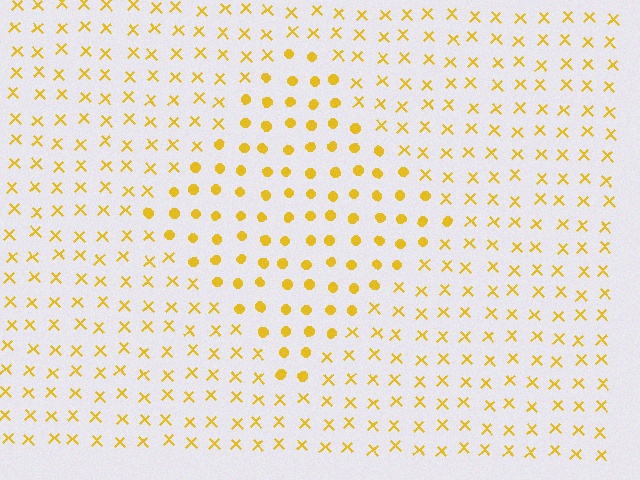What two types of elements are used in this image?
The image uses circles inside the diamond region and X marks outside it.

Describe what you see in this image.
The image is filled with small yellow elements arranged in a uniform grid. A diamond-shaped region contains circles, while the surrounding area contains X marks. The boundary is defined purely by the change in element shape.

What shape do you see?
I see a diamond.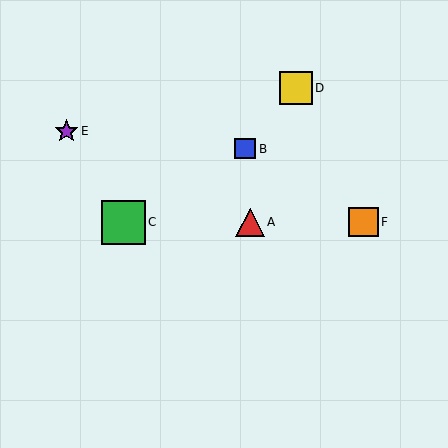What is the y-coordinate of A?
Object A is at y≈222.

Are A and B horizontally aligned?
No, A is at y≈222 and B is at y≈149.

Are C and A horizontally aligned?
Yes, both are at y≈222.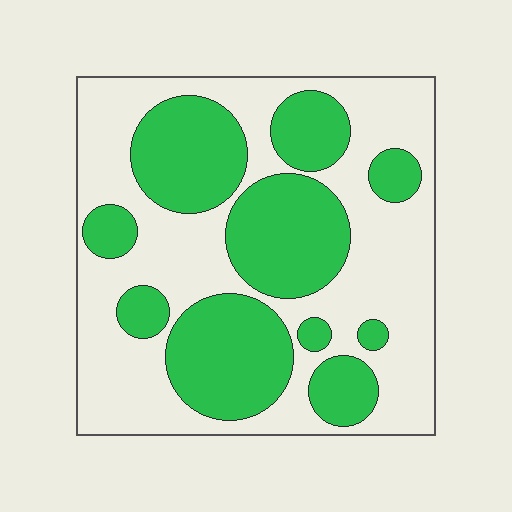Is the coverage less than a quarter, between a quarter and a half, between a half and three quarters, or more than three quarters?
Between a quarter and a half.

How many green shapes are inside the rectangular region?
10.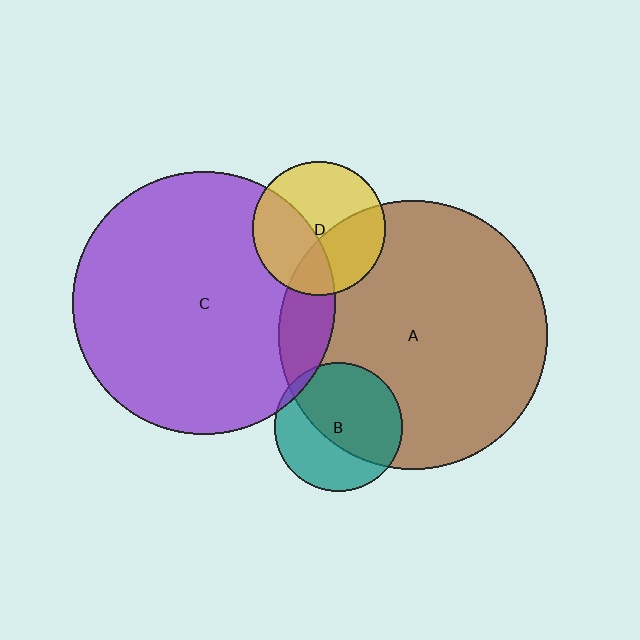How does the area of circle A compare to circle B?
Approximately 4.4 times.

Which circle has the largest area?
Circle A (brown).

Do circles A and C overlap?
Yes.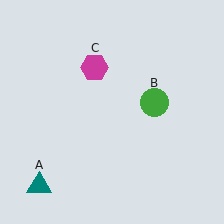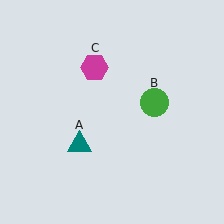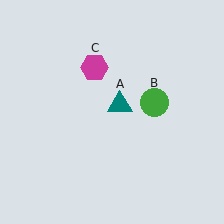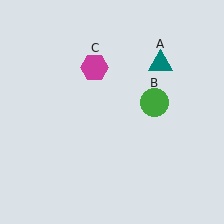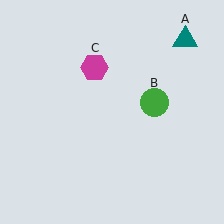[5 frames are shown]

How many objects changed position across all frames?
1 object changed position: teal triangle (object A).